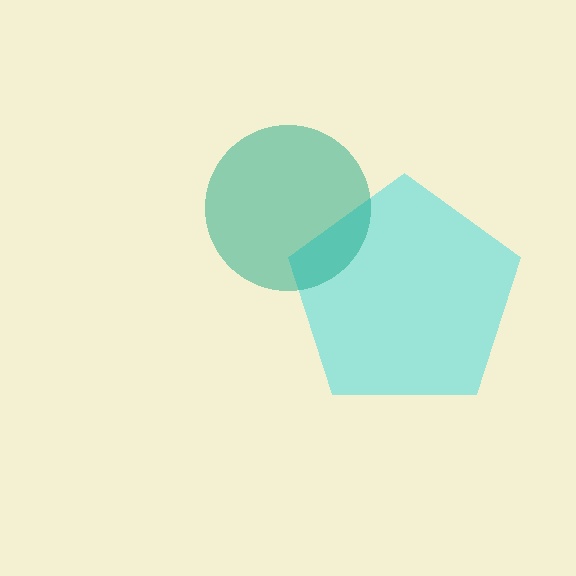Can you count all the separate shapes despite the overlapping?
Yes, there are 2 separate shapes.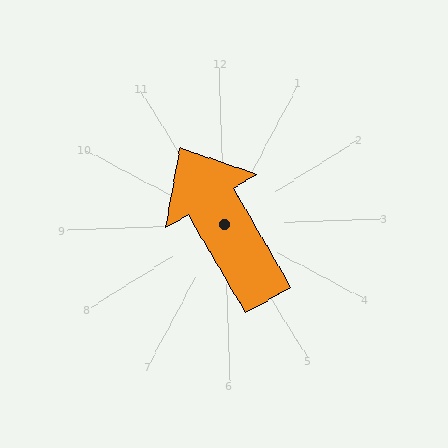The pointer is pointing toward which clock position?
Roughly 11 o'clock.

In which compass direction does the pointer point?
Northwest.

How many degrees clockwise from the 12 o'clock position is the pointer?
Approximately 332 degrees.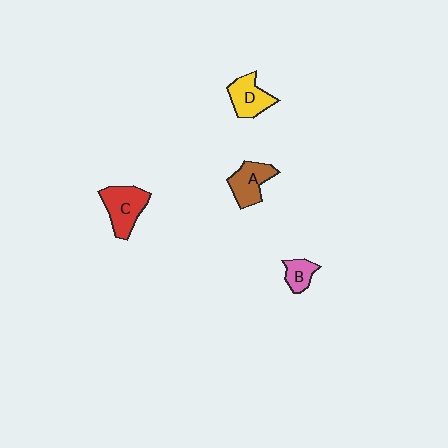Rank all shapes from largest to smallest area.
From largest to smallest: C (red), A (brown), D (yellow), B (pink).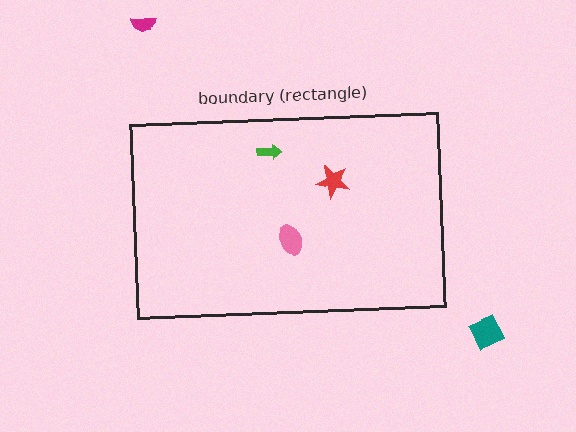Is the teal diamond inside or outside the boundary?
Outside.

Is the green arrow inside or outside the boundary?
Inside.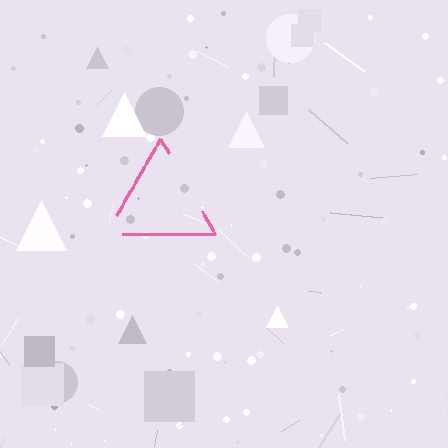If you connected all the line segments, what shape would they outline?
They would outline a triangle.